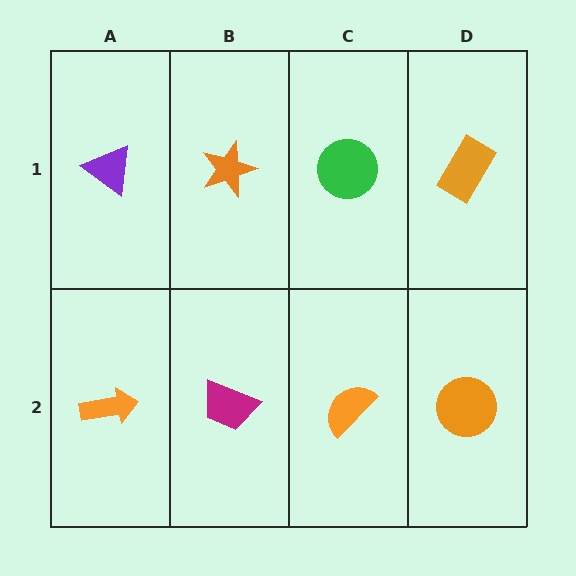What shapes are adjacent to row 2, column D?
An orange rectangle (row 1, column D), an orange semicircle (row 2, column C).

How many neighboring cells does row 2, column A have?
2.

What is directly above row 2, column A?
A purple triangle.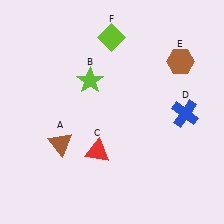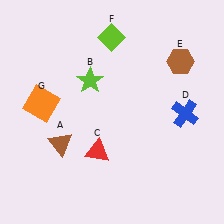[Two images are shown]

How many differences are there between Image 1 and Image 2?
There is 1 difference between the two images.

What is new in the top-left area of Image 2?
An orange square (G) was added in the top-left area of Image 2.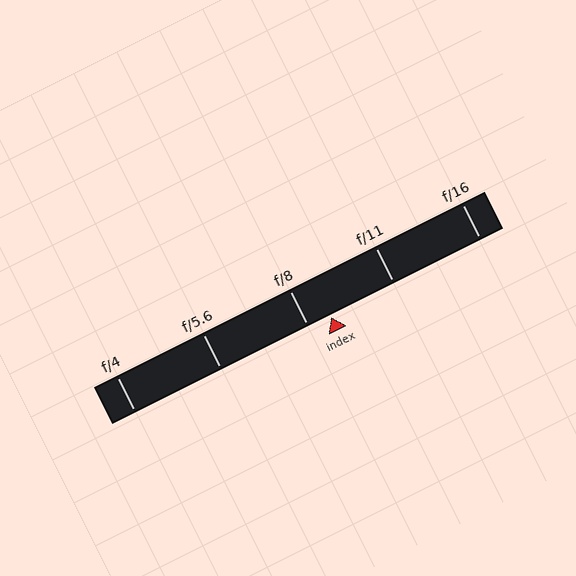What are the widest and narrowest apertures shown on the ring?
The widest aperture shown is f/4 and the narrowest is f/16.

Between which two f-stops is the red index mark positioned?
The index mark is between f/8 and f/11.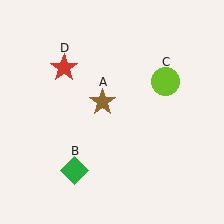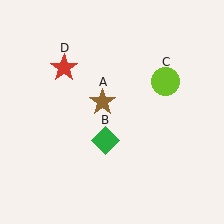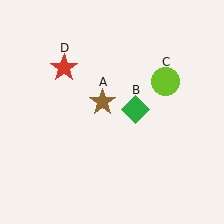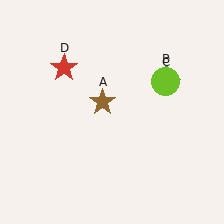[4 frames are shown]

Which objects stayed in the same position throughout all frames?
Brown star (object A) and lime circle (object C) and red star (object D) remained stationary.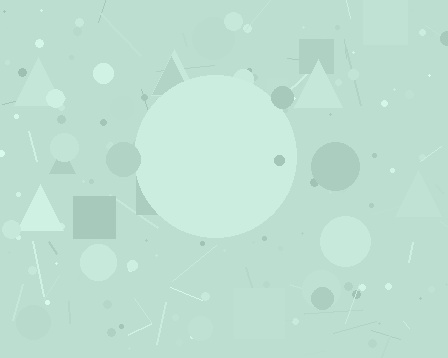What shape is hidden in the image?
A circle is hidden in the image.